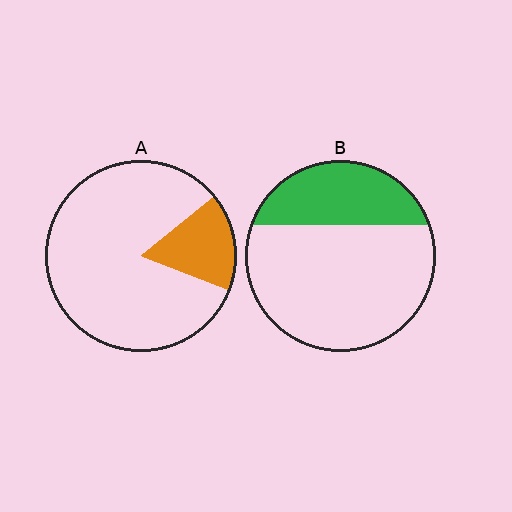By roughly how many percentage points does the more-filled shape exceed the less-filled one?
By roughly 15 percentage points (B over A).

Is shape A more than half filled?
No.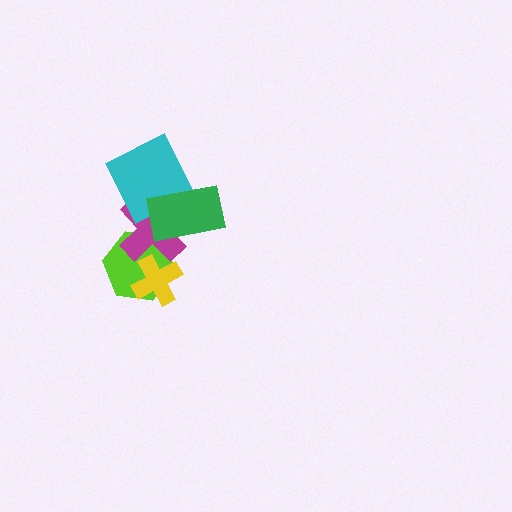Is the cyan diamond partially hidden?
Yes, it is partially covered by another shape.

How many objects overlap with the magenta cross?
4 objects overlap with the magenta cross.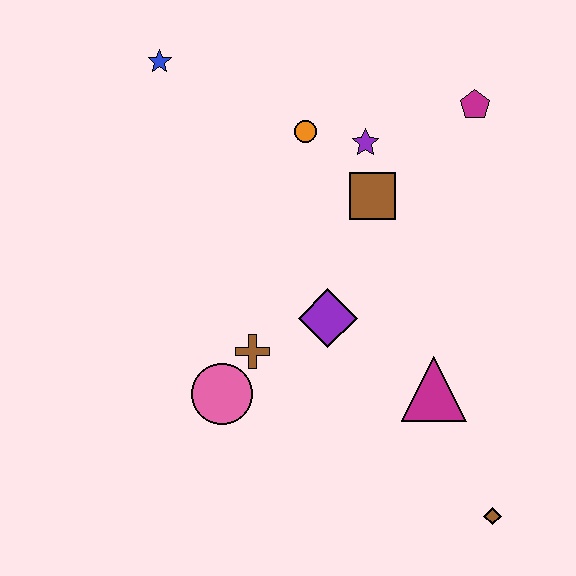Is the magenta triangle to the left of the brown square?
No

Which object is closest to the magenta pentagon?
The purple star is closest to the magenta pentagon.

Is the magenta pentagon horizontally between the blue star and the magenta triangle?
No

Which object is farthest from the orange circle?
The brown diamond is farthest from the orange circle.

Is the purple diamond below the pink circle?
No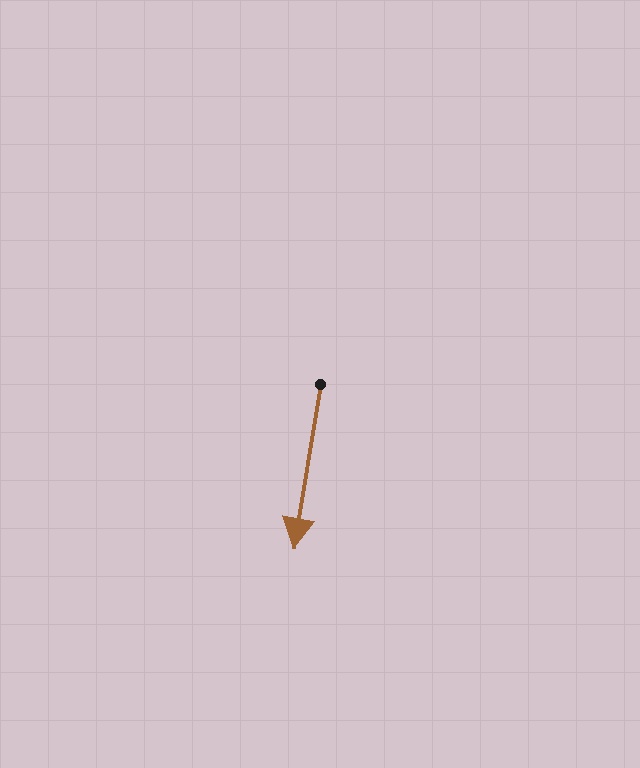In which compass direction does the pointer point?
South.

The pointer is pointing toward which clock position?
Roughly 6 o'clock.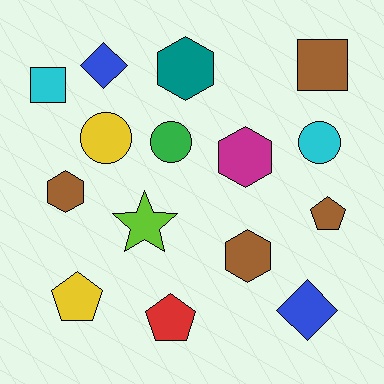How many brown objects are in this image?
There are 4 brown objects.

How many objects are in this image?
There are 15 objects.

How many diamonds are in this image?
There are 2 diamonds.